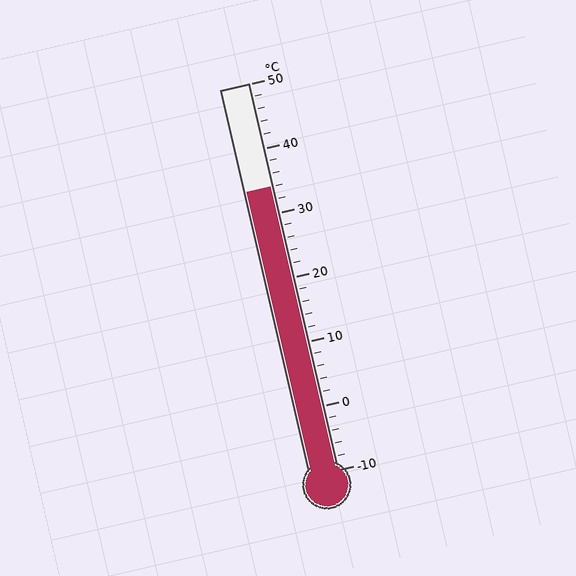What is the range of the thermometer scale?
The thermometer scale ranges from -10°C to 50°C.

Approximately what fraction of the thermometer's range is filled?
The thermometer is filled to approximately 75% of its range.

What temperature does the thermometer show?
The thermometer shows approximately 34°C.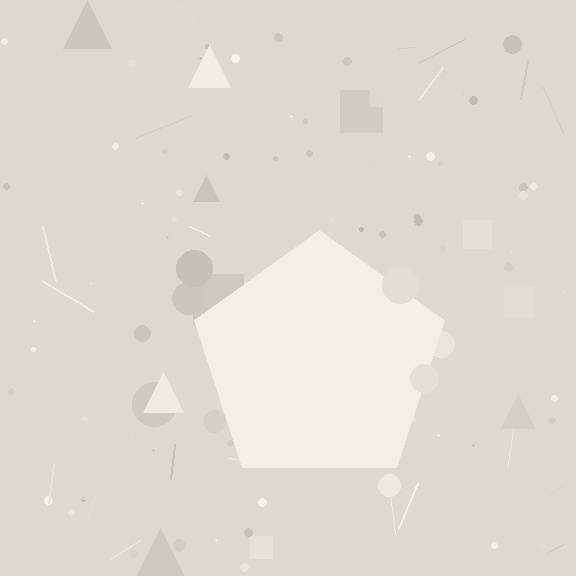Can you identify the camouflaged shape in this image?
The camouflaged shape is a pentagon.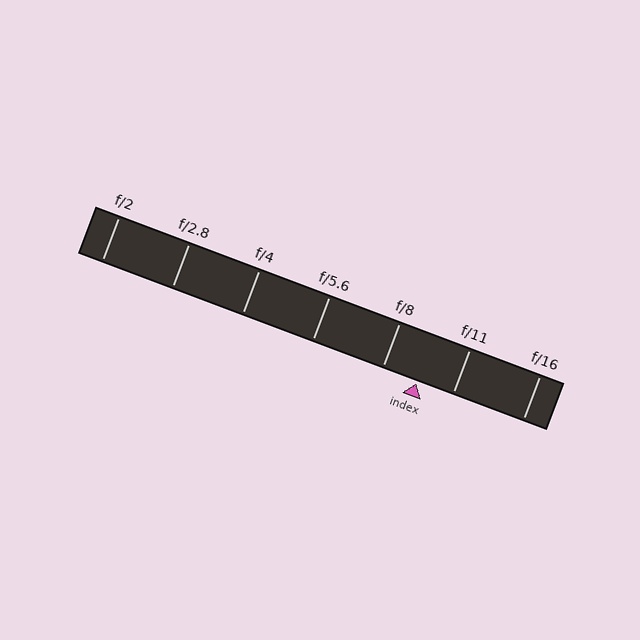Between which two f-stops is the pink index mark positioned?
The index mark is between f/8 and f/11.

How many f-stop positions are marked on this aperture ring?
There are 7 f-stop positions marked.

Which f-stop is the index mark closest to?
The index mark is closest to f/8.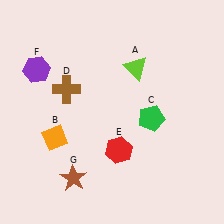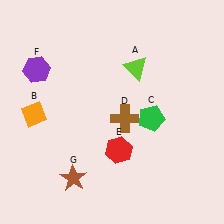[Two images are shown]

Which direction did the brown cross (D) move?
The brown cross (D) moved right.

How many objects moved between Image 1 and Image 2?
2 objects moved between the two images.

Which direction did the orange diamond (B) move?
The orange diamond (B) moved up.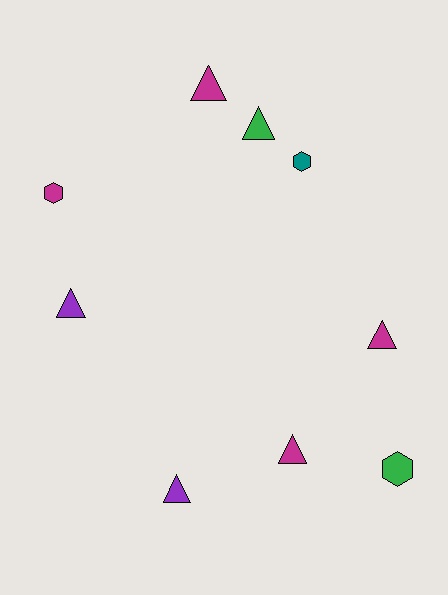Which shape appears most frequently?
Triangle, with 6 objects.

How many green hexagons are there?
There is 1 green hexagon.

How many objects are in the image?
There are 9 objects.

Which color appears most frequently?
Magenta, with 4 objects.